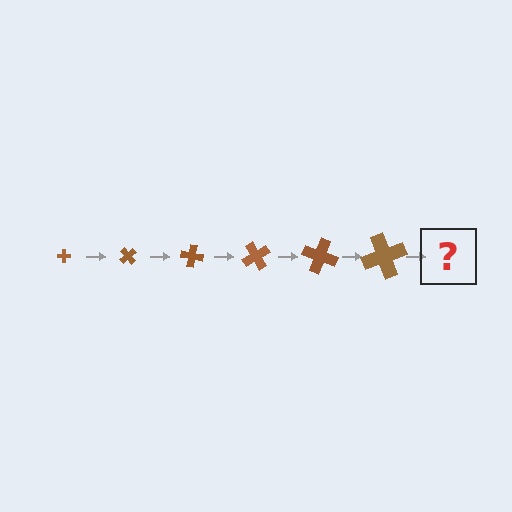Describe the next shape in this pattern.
It should be a cross, larger than the previous one and rotated 300 degrees from the start.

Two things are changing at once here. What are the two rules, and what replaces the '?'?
The two rules are that the cross grows larger each step and it rotates 50 degrees each step. The '?' should be a cross, larger than the previous one and rotated 300 degrees from the start.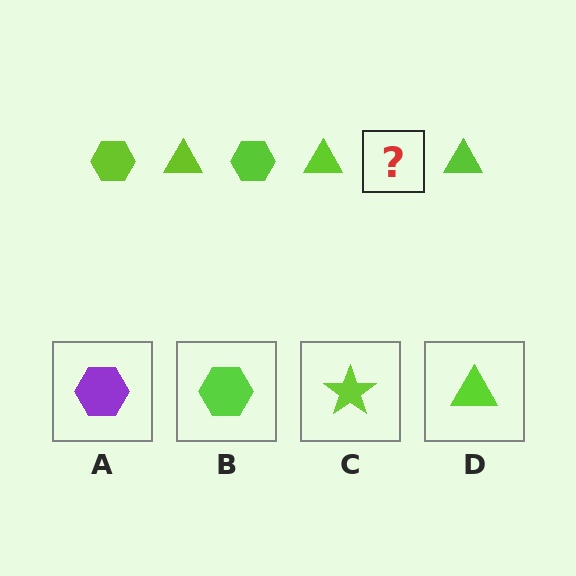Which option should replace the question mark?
Option B.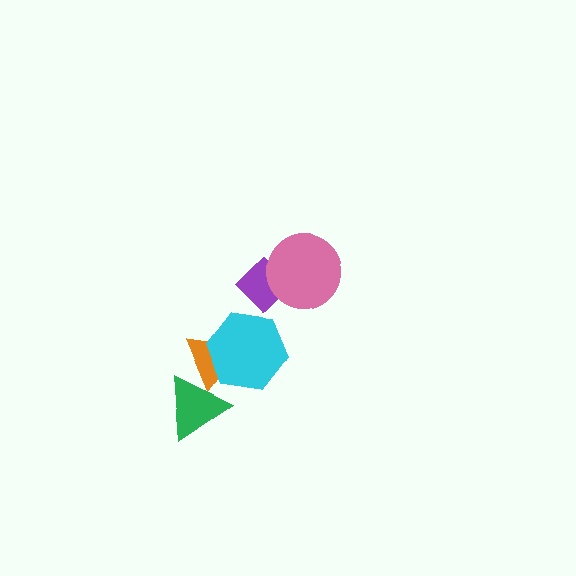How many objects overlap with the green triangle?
1 object overlaps with the green triangle.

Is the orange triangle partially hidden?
Yes, it is partially covered by another shape.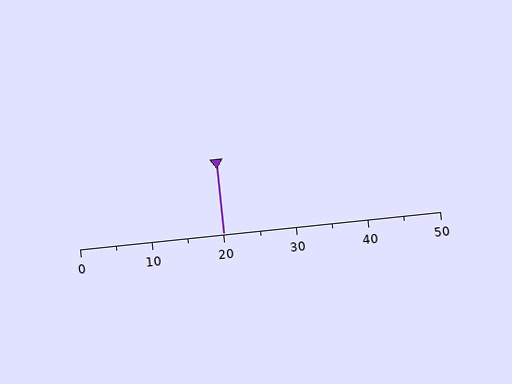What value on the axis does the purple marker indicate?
The marker indicates approximately 20.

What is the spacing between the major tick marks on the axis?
The major ticks are spaced 10 apart.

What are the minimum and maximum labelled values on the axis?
The axis runs from 0 to 50.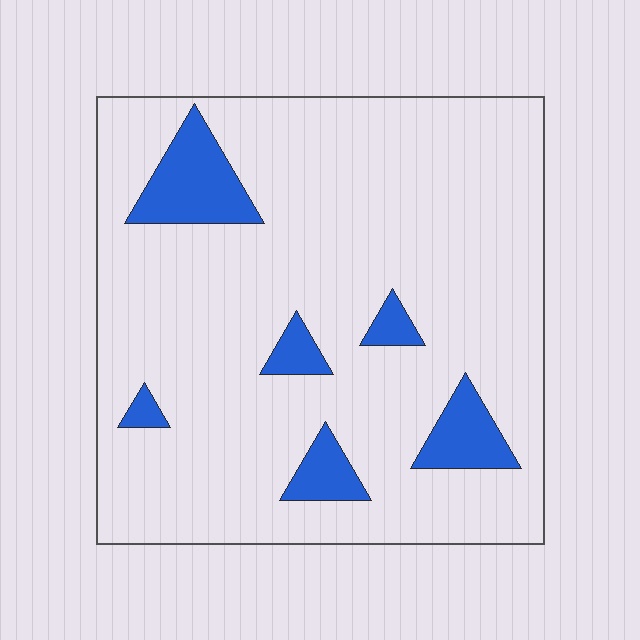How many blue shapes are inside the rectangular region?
6.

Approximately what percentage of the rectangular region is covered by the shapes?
Approximately 10%.